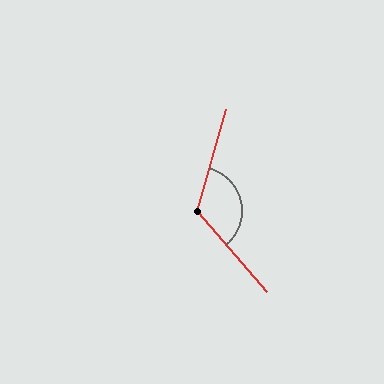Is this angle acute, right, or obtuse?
It is obtuse.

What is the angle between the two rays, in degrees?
Approximately 124 degrees.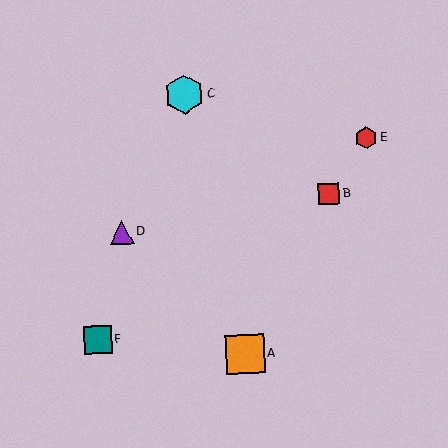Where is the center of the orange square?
The center of the orange square is at (245, 354).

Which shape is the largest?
The cyan hexagon (labeled C) is the largest.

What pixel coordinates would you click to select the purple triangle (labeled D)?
Click at (121, 232) to select the purple triangle D.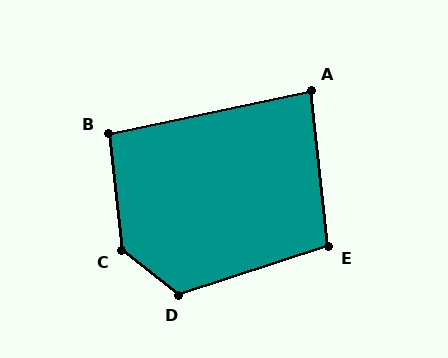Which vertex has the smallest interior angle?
A, at approximately 84 degrees.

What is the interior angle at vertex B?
Approximately 95 degrees (obtuse).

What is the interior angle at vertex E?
Approximately 102 degrees (obtuse).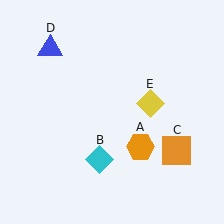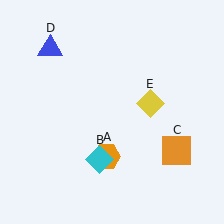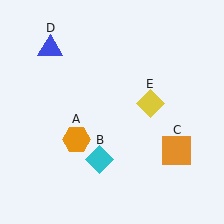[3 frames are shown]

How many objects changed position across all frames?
1 object changed position: orange hexagon (object A).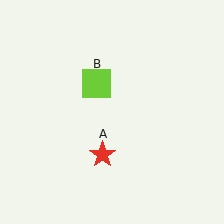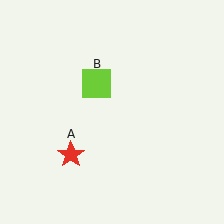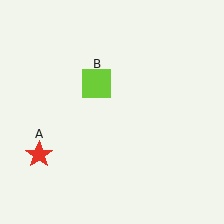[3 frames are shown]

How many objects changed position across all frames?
1 object changed position: red star (object A).